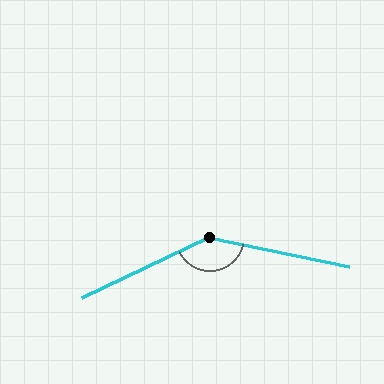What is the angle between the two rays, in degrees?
Approximately 143 degrees.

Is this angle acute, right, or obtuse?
It is obtuse.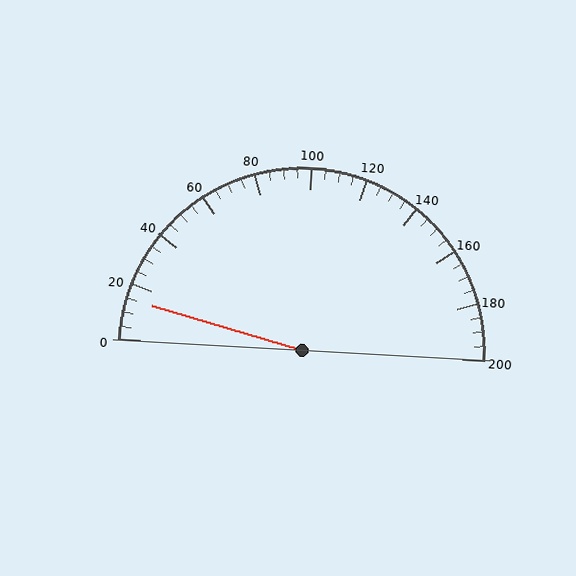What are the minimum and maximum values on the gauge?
The gauge ranges from 0 to 200.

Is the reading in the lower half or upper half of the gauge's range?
The reading is in the lower half of the range (0 to 200).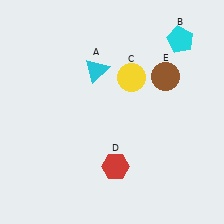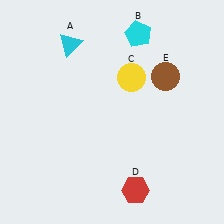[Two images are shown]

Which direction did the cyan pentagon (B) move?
The cyan pentagon (B) moved left.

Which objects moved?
The objects that moved are: the cyan triangle (A), the cyan pentagon (B), the red hexagon (D).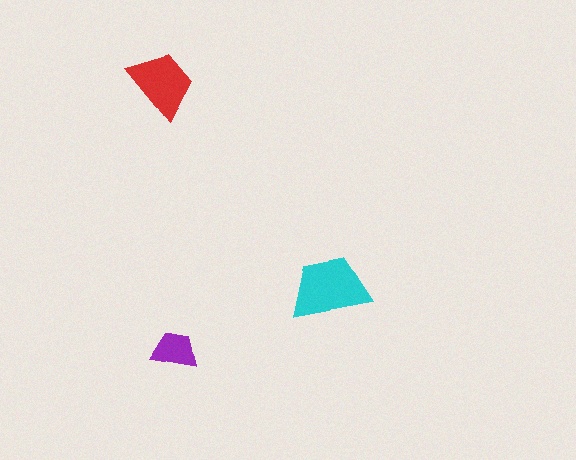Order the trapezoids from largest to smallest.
the cyan one, the red one, the purple one.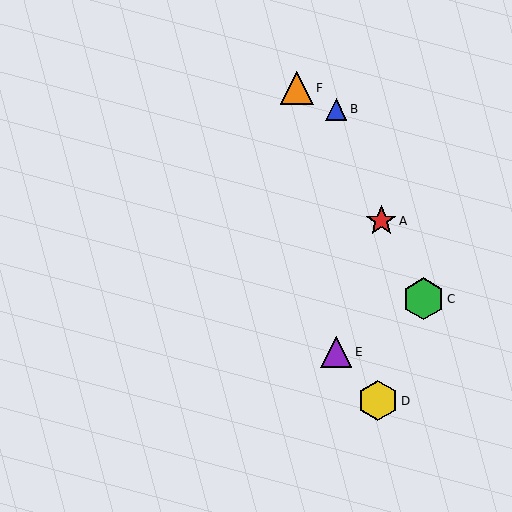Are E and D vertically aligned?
No, E is at x≈336 and D is at x≈378.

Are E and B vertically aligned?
Yes, both are at x≈336.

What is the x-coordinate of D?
Object D is at x≈378.